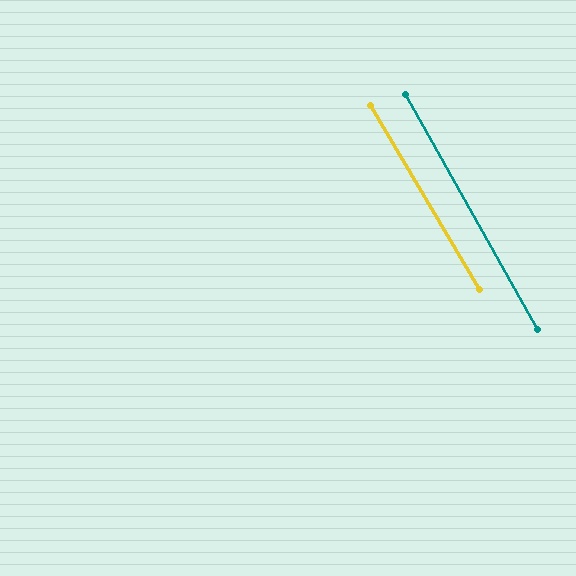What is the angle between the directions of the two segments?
Approximately 1 degree.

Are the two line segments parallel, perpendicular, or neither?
Parallel — their directions differ by only 1.2°.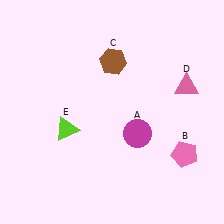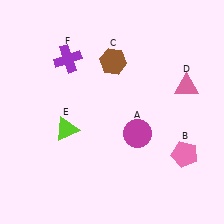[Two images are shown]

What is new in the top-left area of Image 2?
A purple cross (F) was added in the top-left area of Image 2.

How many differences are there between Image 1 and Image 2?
There is 1 difference between the two images.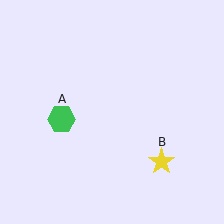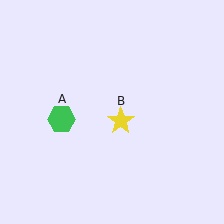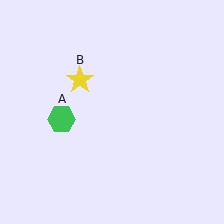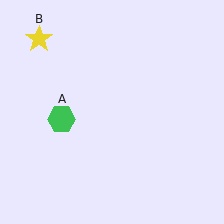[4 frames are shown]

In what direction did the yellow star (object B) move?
The yellow star (object B) moved up and to the left.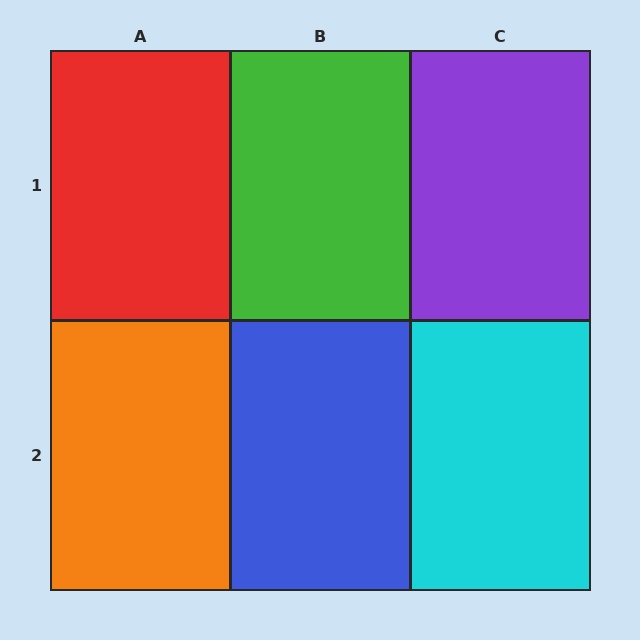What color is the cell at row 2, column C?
Cyan.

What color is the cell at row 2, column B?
Blue.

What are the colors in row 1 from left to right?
Red, green, purple.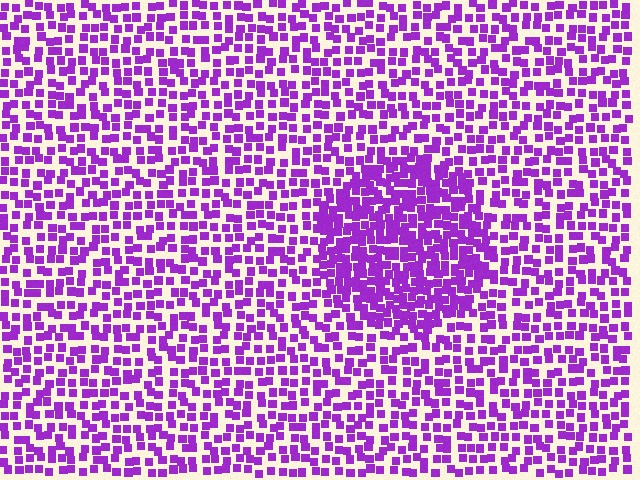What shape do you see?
I see a circle.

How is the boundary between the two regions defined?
The boundary is defined by a change in element density (approximately 1.8x ratio). All elements are the same color, size, and shape.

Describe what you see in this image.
The image contains small purple elements arranged at two different densities. A circle-shaped region is visible where the elements are more densely packed than the surrounding area.